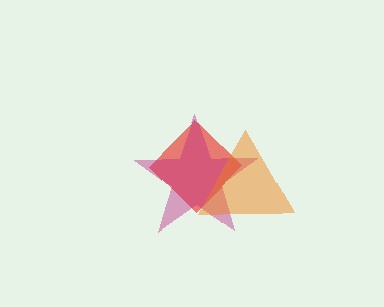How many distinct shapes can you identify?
There are 3 distinct shapes: a red diamond, a magenta star, an orange triangle.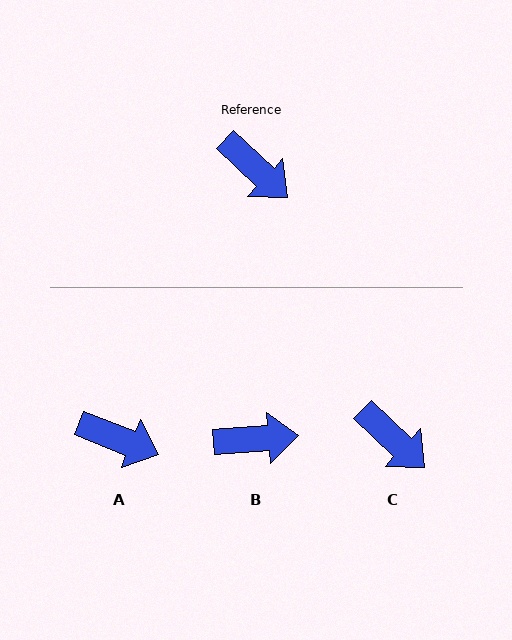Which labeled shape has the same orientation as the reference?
C.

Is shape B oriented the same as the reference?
No, it is off by about 47 degrees.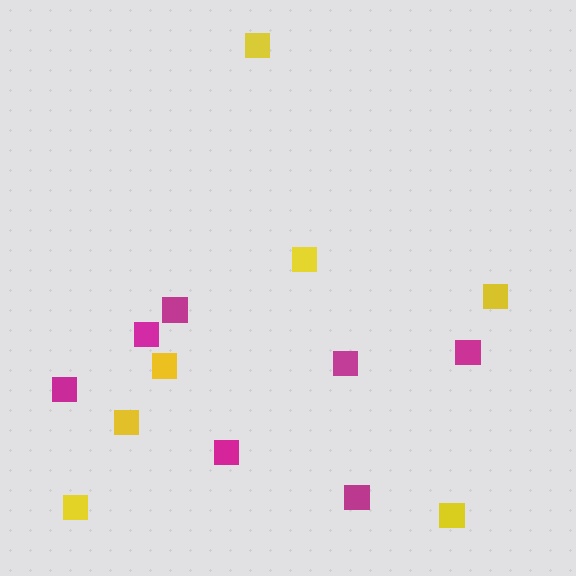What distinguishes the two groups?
There are 2 groups: one group of yellow squares (7) and one group of magenta squares (7).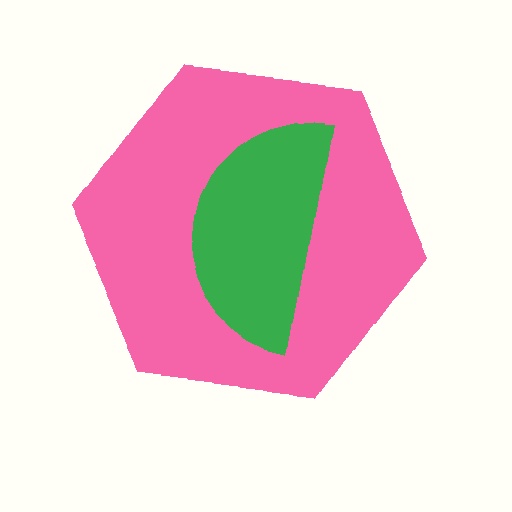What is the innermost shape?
The green semicircle.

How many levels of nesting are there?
2.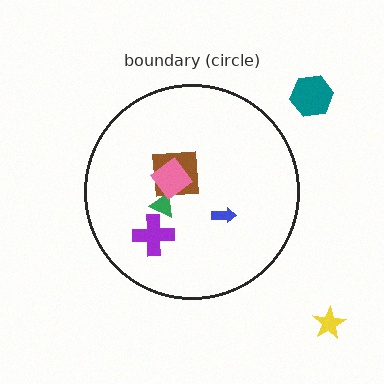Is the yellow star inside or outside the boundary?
Outside.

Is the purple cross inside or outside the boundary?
Inside.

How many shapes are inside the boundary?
5 inside, 2 outside.